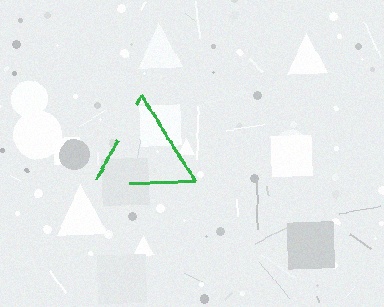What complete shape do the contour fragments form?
The contour fragments form a triangle.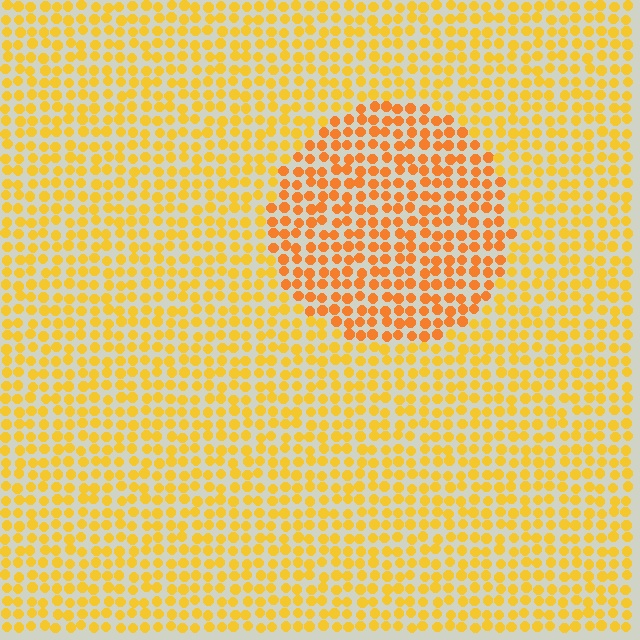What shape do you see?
I see a circle.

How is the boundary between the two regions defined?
The boundary is defined purely by a slight shift in hue (about 22 degrees). Spacing, size, and orientation are identical on both sides.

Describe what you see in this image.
The image is filled with small yellow elements in a uniform arrangement. A circle-shaped region is visible where the elements are tinted to a slightly different hue, forming a subtle color boundary.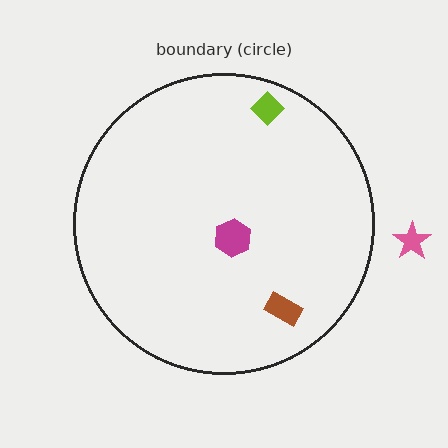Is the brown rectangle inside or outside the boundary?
Inside.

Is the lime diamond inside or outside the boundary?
Inside.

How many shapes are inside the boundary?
3 inside, 1 outside.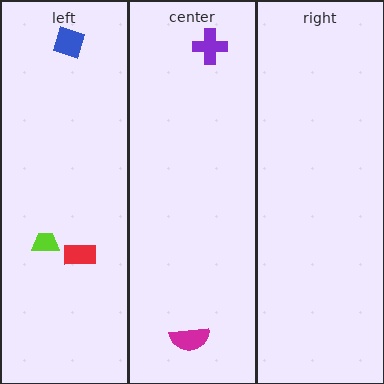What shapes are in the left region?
The red rectangle, the lime trapezoid, the blue diamond.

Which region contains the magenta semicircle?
The center region.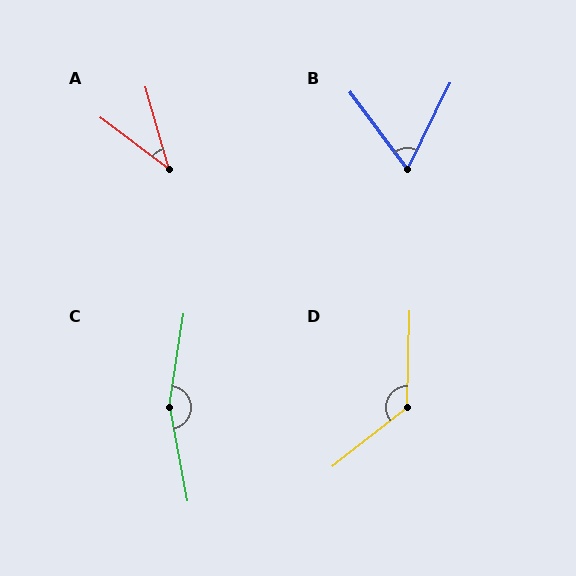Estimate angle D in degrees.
Approximately 130 degrees.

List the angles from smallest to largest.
A (37°), B (62°), D (130°), C (160°).